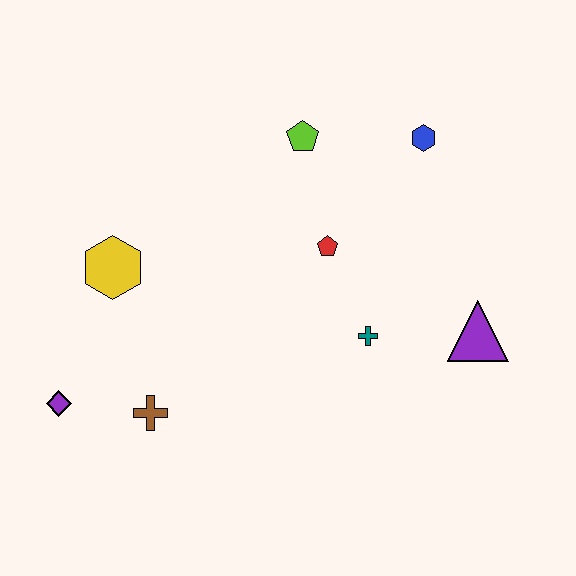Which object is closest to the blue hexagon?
The lime pentagon is closest to the blue hexagon.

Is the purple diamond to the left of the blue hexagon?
Yes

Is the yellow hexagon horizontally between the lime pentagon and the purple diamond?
Yes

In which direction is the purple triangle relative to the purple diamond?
The purple triangle is to the right of the purple diamond.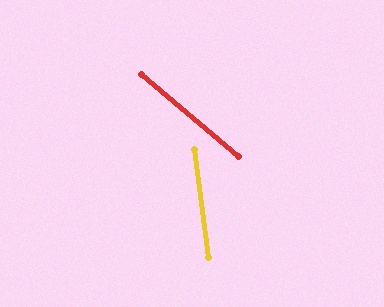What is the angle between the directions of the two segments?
Approximately 43 degrees.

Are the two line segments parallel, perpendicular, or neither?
Neither parallel nor perpendicular — they differ by about 43°.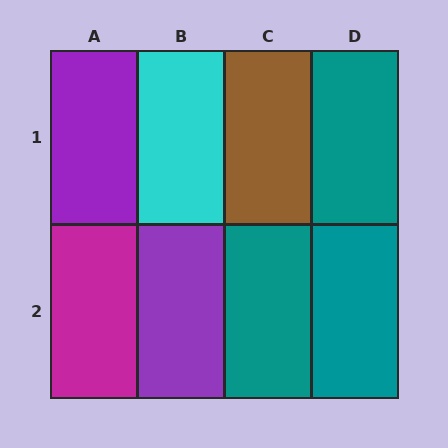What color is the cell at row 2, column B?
Purple.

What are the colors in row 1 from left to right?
Purple, cyan, brown, teal.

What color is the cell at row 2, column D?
Teal.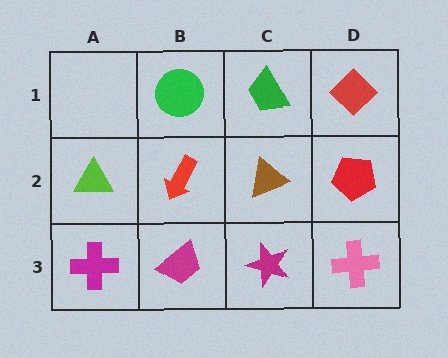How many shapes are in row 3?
4 shapes.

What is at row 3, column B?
A magenta trapezoid.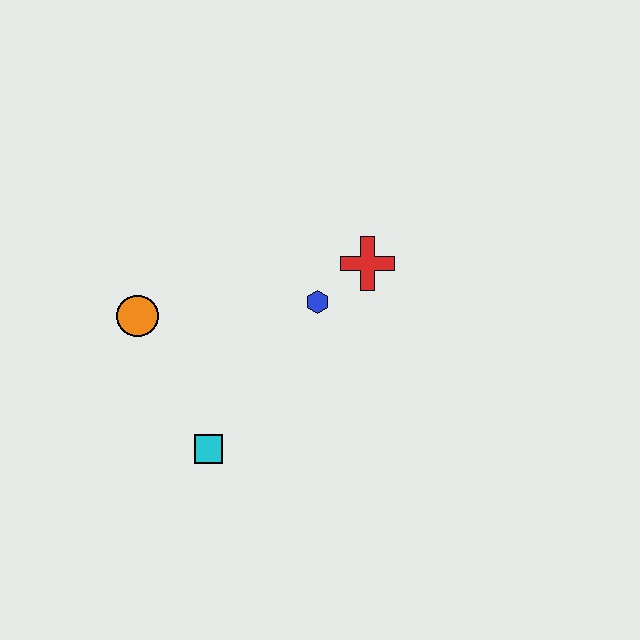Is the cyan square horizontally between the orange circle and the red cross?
Yes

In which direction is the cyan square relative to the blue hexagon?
The cyan square is below the blue hexagon.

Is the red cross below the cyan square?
No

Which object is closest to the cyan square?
The orange circle is closest to the cyan square.